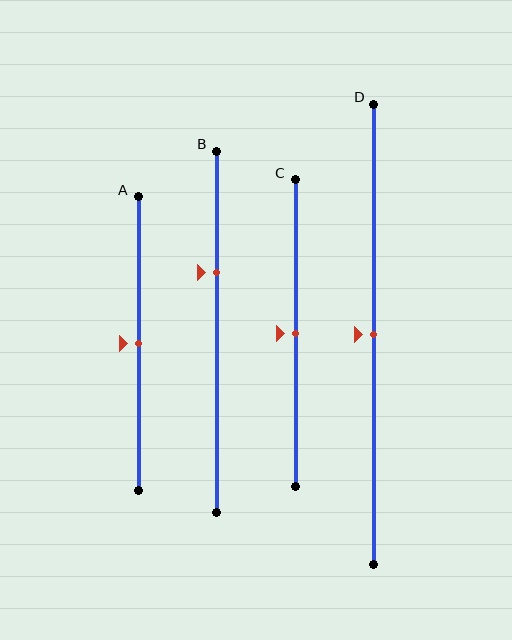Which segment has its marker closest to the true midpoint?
Segment A has its marker closest to the true midpoint.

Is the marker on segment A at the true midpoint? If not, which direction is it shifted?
Yes, the marker on segment A is at the true midpoint.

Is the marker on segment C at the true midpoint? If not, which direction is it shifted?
Yes, the marker on segment C is at the true midpoint.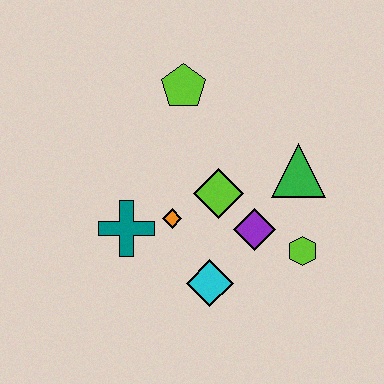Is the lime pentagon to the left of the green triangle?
Yes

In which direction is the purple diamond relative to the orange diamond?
The purple diamond is to the right of the orange diamond.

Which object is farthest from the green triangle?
The teal cross is farthest from the green triangle.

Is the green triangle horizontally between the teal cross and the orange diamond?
No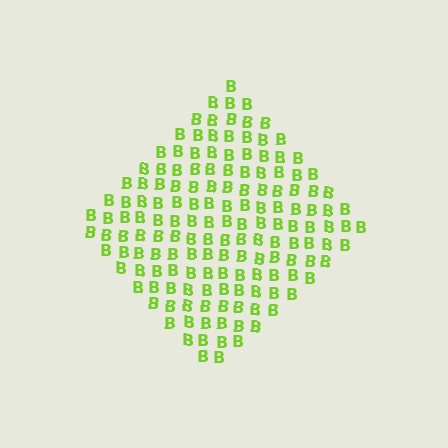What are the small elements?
The small elements are letter B's.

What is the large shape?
The large shape is a diamond.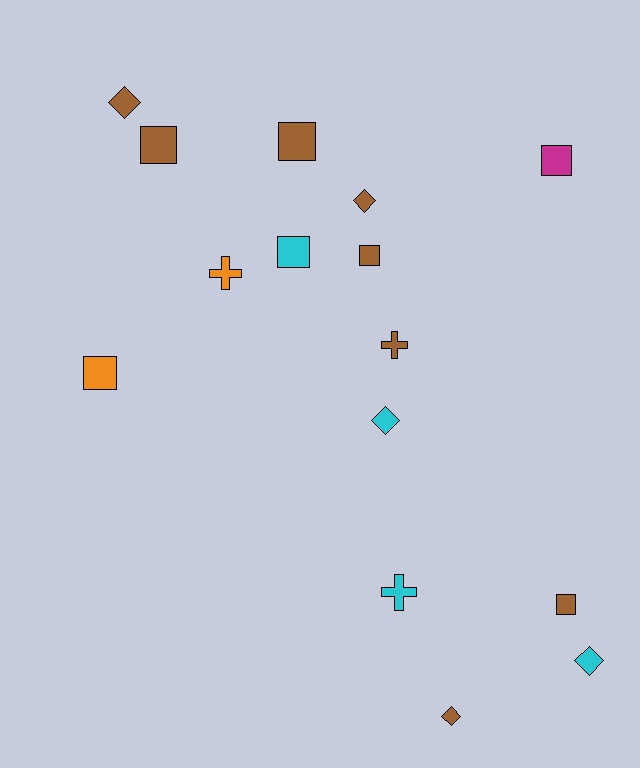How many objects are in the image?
There are 15 objects.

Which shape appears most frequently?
Square, with 7 objects.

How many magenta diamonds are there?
There are no magenta diamonds.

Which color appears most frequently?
Brown, with 8 objects.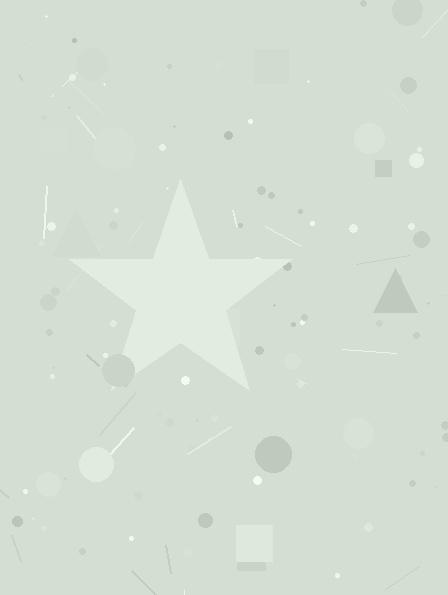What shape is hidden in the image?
A star is hidden in the image.